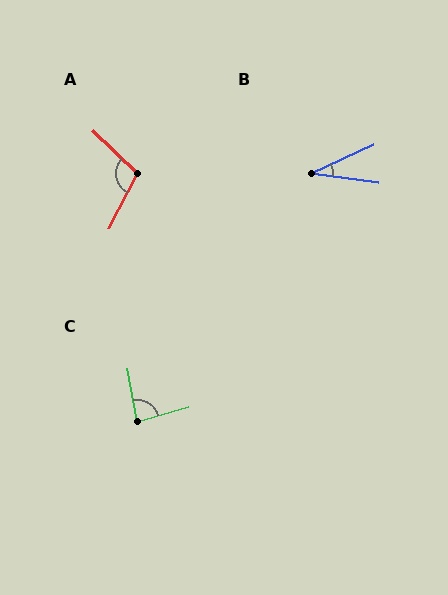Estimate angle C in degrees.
Approximately 85 degrees.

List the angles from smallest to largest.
B (33°), C (85°), A (107°).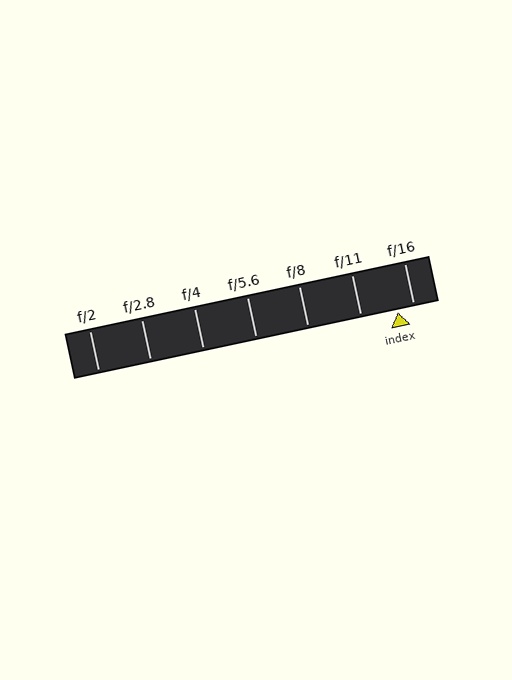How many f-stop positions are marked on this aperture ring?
There are 7 f-stop positions marked.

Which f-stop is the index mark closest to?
The index mark is closest to f/16.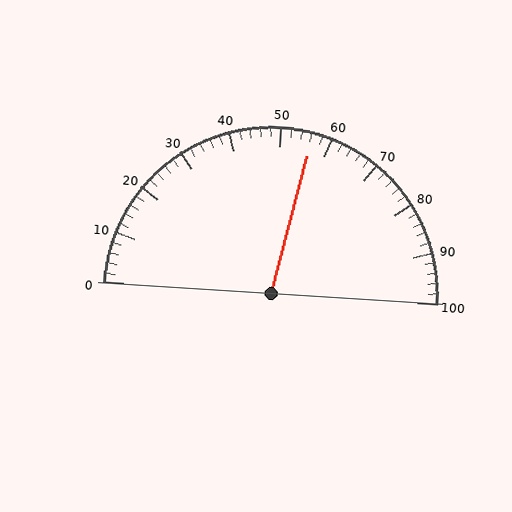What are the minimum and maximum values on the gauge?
The gauge ranges from 0 to 100.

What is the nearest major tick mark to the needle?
The nearest major tick mark is 60.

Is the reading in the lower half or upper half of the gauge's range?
The reading is in the upper half of the range (0 to 100).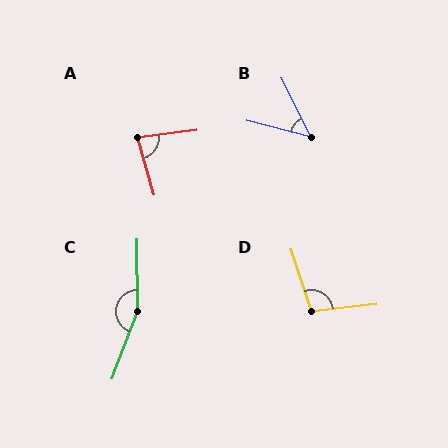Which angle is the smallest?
B, at approximately 50 degrees.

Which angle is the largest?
C, at approximately 159 degrees.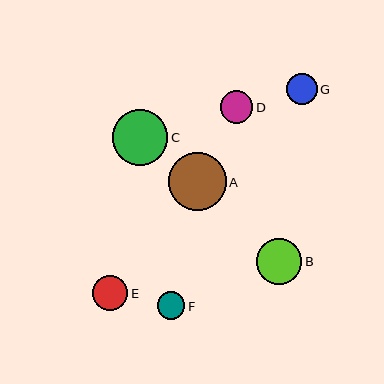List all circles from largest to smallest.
From largest to smallest: A, C, B, E, D, G, F.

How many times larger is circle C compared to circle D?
Circle C is approximately 1.7 times the size of circle D.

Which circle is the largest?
Circle A is the largest with a size of approximately 58 pixels.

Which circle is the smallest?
Circle F is the smallest with a size of approximately 27 pixels.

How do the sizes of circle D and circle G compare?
Circle D and circle G are approximately the same size.